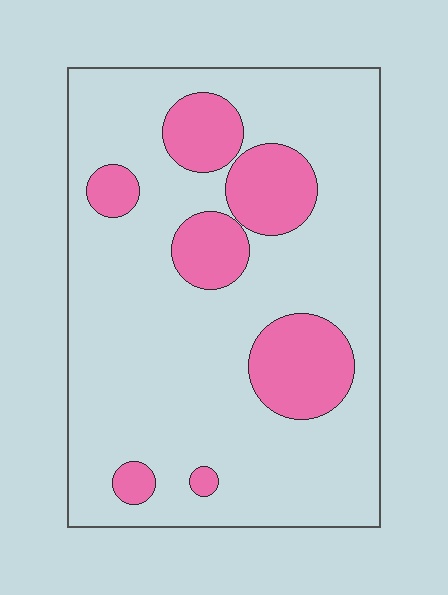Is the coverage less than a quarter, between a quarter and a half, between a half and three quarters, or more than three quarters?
Less than a quarter.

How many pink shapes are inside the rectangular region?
7.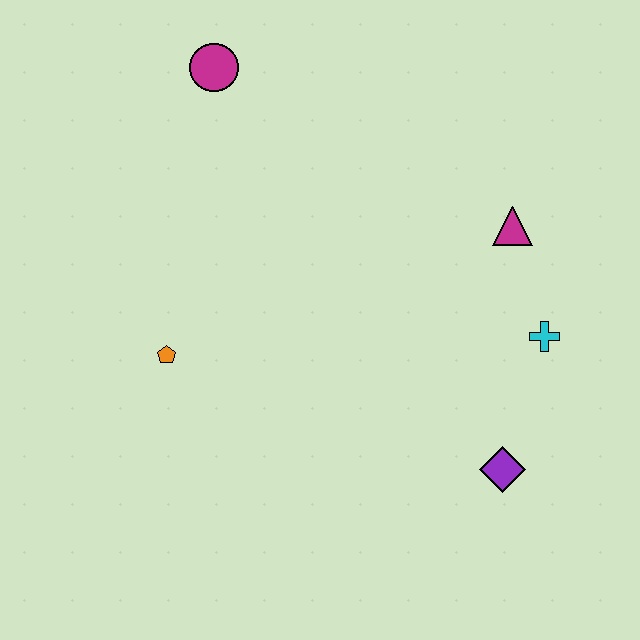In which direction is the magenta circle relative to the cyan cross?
The magenta circle is to the left of the cyan cross.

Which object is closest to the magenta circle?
The orange pentagon is closest to the magenta circle.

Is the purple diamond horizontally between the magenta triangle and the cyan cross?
No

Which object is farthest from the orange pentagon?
The cyan cross is farthest from the orange pentagon.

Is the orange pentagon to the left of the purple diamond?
Yes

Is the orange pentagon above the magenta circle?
No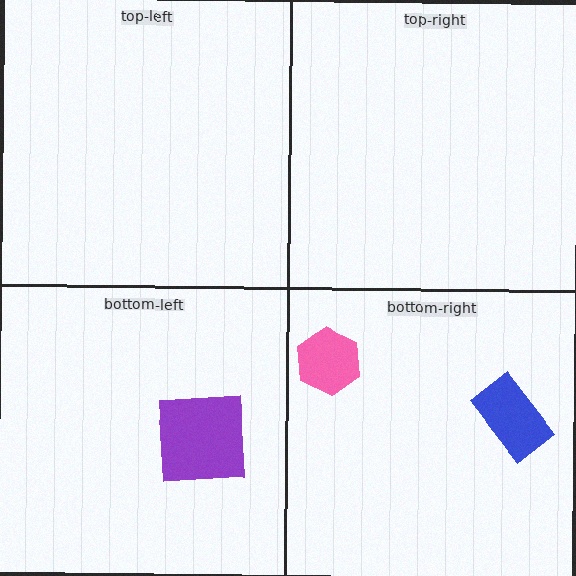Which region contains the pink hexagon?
The bottom-right region.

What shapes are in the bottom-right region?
The pink hexagon, the blue rectangle.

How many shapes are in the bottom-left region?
1.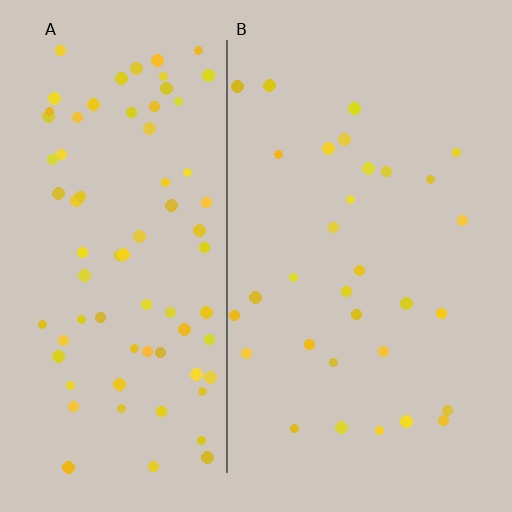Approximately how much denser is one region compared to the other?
Approximately 2.5× — region A over region B.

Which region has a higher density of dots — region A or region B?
A (the left).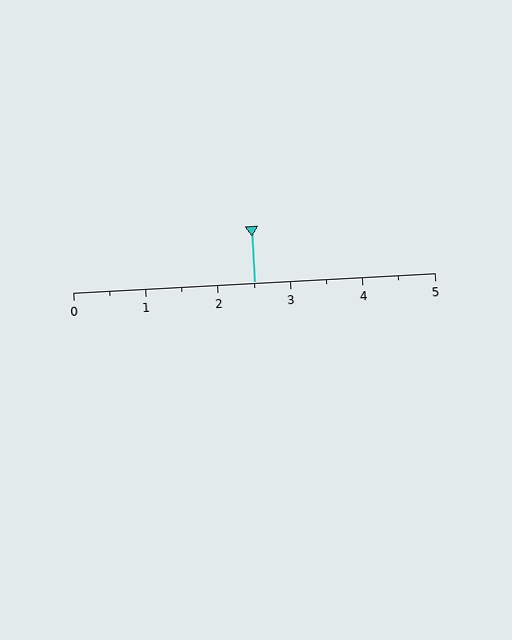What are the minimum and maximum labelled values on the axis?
The axis runs from 0 to 5.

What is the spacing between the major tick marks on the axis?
The major ticks are spaced 1 apart.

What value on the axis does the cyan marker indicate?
The marker indicates approximately 2.5.